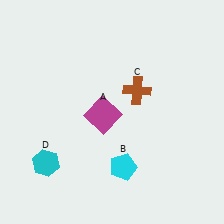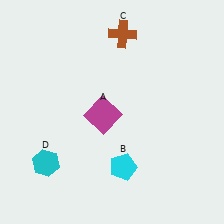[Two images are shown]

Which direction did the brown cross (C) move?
The brown cross (C) moved up.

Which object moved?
The brown cross (C) moved up.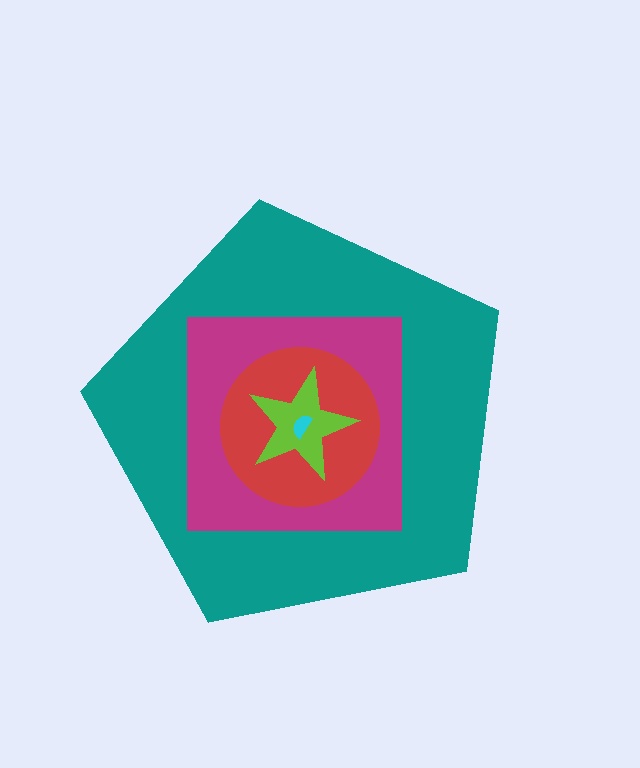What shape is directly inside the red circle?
The lime star.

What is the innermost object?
The cyan semicircle.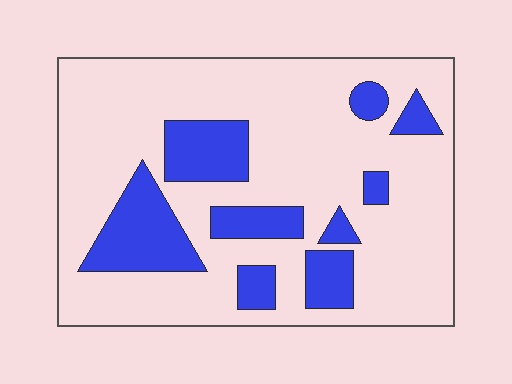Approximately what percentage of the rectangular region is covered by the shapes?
Approximately 25%.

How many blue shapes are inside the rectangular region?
9.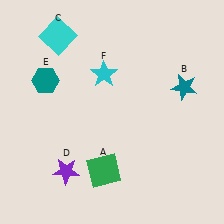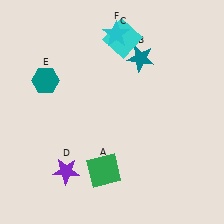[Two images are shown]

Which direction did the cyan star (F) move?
The cyan star (F) moved up.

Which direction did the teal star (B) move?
The teal star (B) moved left.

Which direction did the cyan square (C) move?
The cyan square (C) moved right.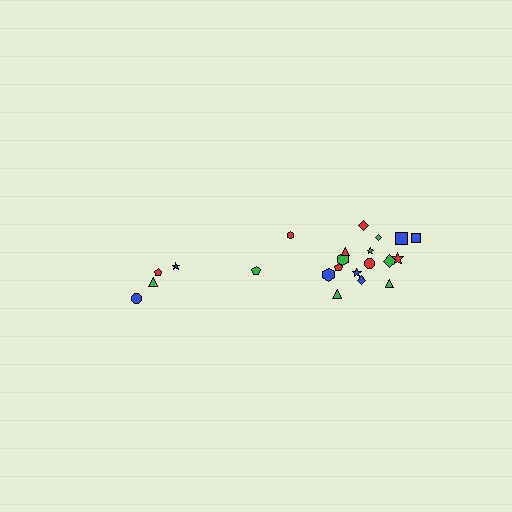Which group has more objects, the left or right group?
The right group.